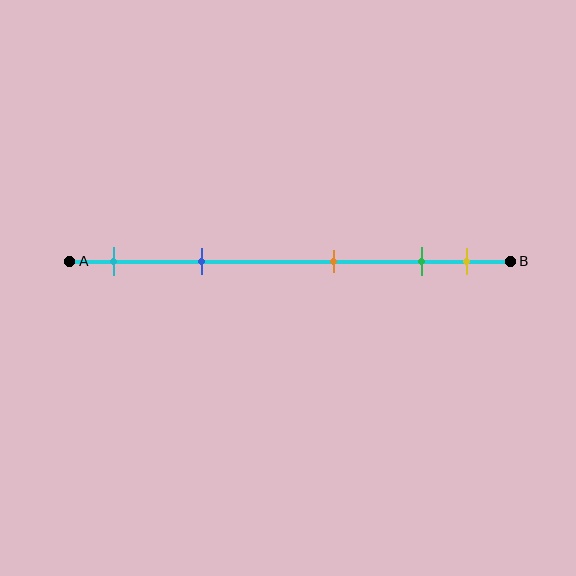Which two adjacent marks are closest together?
The green and yellow marks are the closest adjacent pair.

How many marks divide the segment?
There are 5 marks dividing the segment.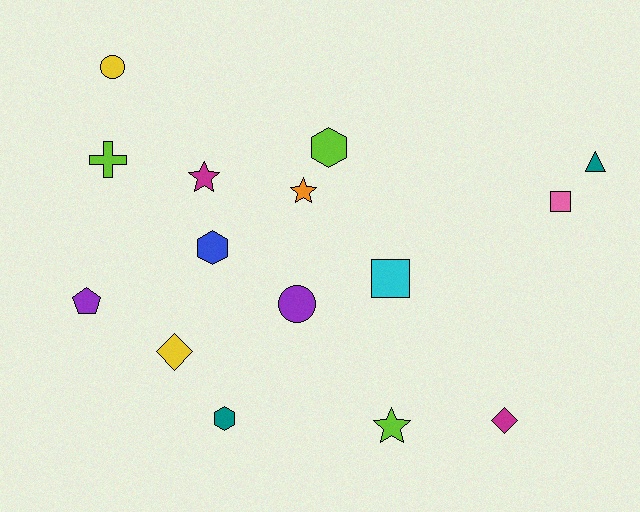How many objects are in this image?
There are 15 objects.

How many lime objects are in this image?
There are 3 lime objects.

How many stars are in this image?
There are 3 stars.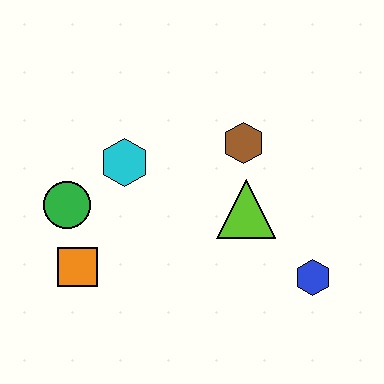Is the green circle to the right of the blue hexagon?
No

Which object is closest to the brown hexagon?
The lime triangle is closest to the brown hexagon.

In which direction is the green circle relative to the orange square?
The green circle is above the orange square.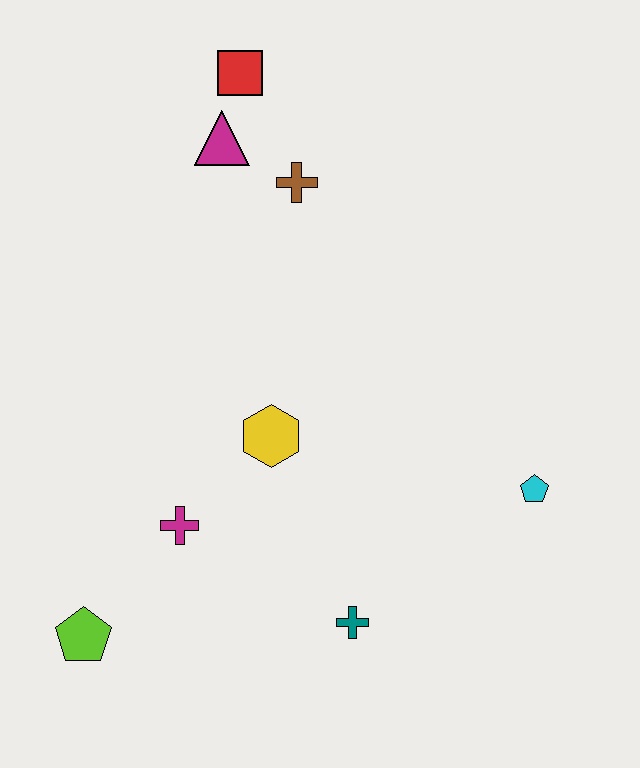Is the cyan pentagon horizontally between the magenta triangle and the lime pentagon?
No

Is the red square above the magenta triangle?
Yes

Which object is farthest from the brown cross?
The lime pentagon is farthest from the brown cross.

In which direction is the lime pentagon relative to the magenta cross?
The lime pentagon is below the magenta cross.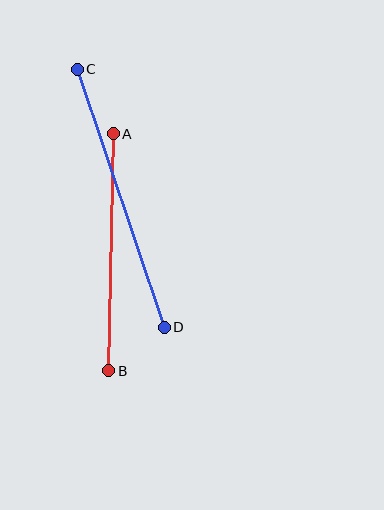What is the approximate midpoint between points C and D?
The midpoint is at approximately (121, 198) pixels.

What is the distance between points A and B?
The distance is approximately 237 pixels.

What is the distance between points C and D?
The distance is approximately 273 pixels.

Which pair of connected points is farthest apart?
Points C and D are farthest apart.